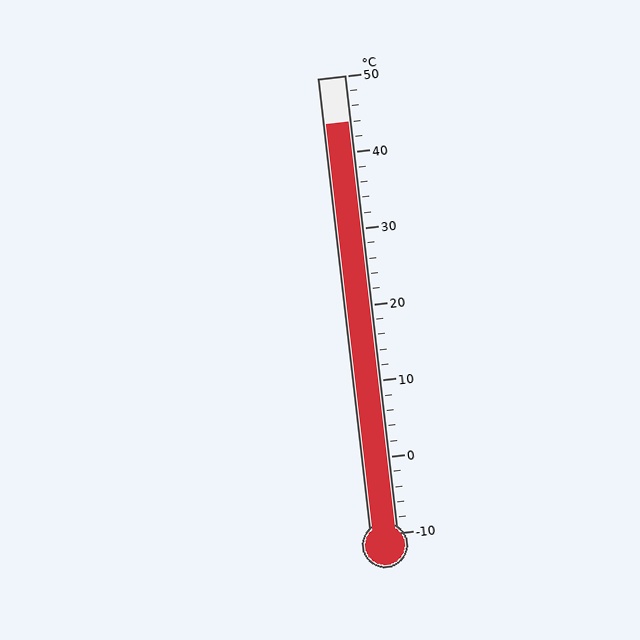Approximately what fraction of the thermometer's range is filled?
The thermometer is filled to approximately 90% of its range.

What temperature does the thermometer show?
The thermometer shows approximately 44°C.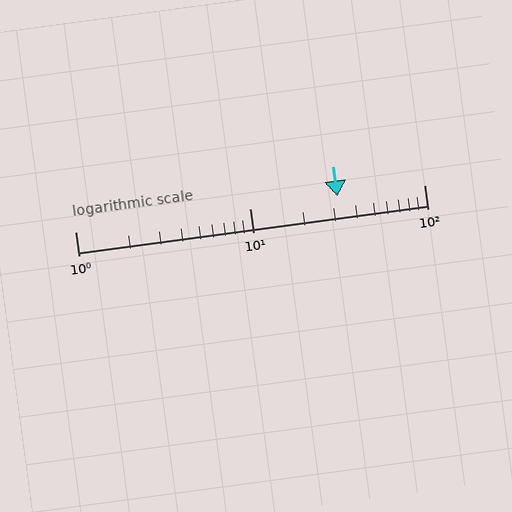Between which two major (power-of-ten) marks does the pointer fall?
The pointer is between 10 and 100.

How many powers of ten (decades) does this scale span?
The scale spans 2 decades, from 1 to 100.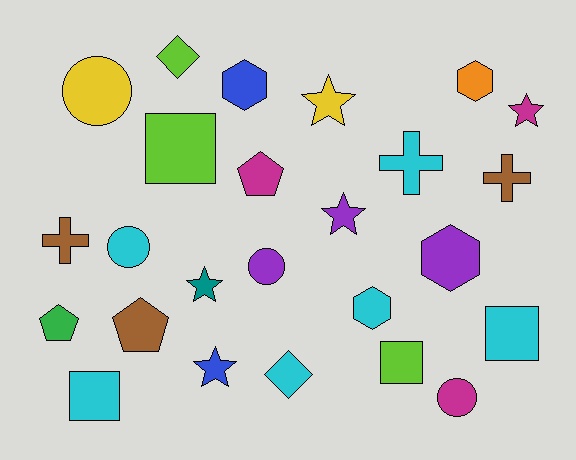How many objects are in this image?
There are 25 objects.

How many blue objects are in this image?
There are 2 blue objects.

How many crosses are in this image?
There are 3 crosses.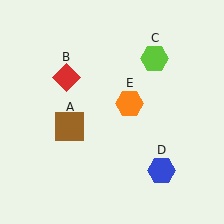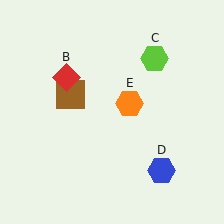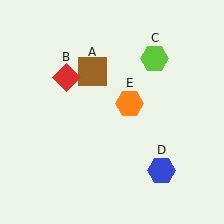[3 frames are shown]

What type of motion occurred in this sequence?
The brown square (object A) rotated clockwise around the center of the scene.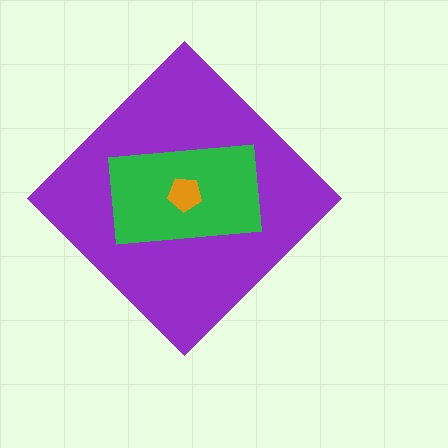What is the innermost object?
The orange pentagon.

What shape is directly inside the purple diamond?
The green rectangle.